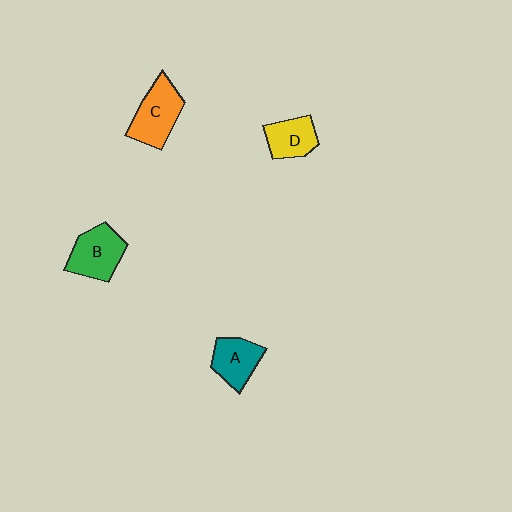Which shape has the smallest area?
Shape D (yellow).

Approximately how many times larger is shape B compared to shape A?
Approximately 1.2 times.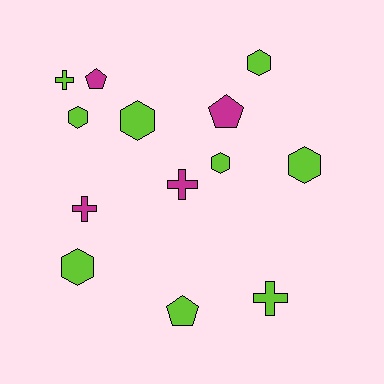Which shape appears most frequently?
Hexagon, with 6 objects.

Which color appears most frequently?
Lime, with 9 objects.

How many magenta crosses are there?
There are 2 magenta crosses.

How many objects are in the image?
There are 13 objects.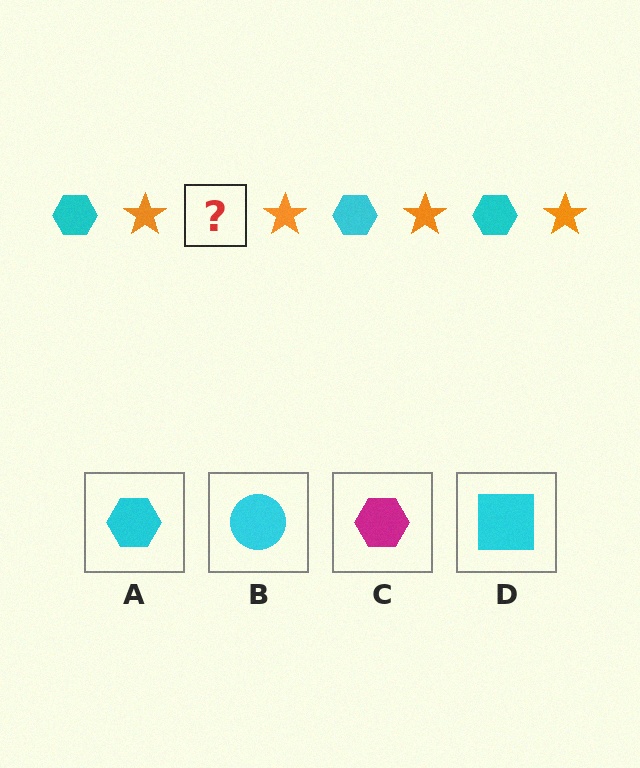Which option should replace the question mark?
Option A.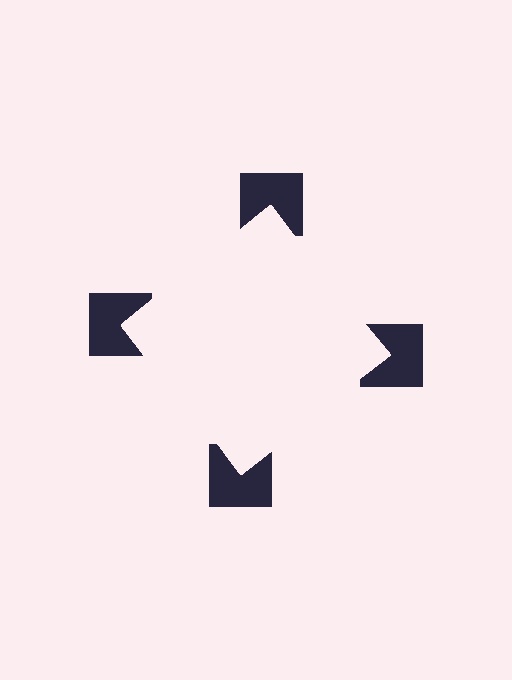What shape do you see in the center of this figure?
An illusory square — its edges are inferred from the aligned wedge cuts in the notched squares, not physically drawn.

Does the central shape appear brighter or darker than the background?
It typically appears slightly brighter than the background, even though no actual brightness change is drawn.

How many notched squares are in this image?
There are 4 — one at each vertex of the illusory square.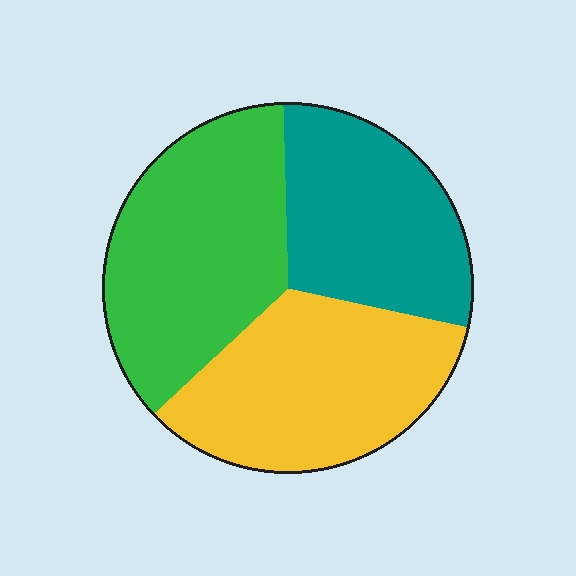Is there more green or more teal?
Green.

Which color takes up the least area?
Teal, at roughly 30%.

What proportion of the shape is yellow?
Yellow covers about 35% of the shape.